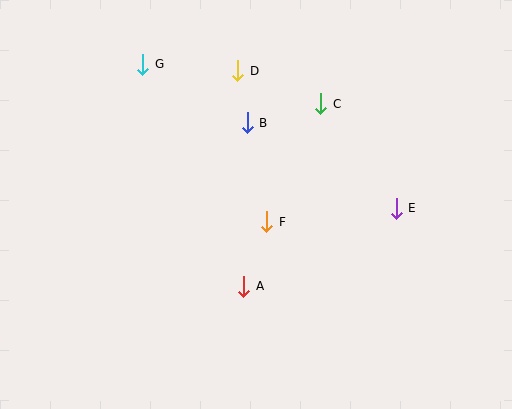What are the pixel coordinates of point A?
Point A is at (244, 286).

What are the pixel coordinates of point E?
Point E is at (396, 208).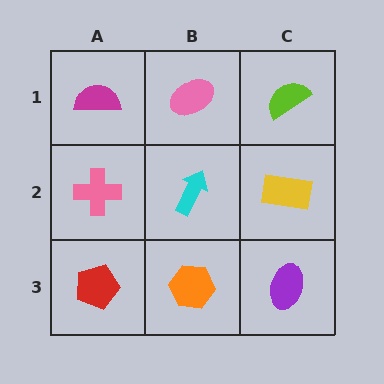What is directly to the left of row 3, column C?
An orange hexagon.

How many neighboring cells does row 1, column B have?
3.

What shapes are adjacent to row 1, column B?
A cyan arrow (row 2, column B), a magenta semicircle (row 1, column A), a lime semicircle (row 1, column C).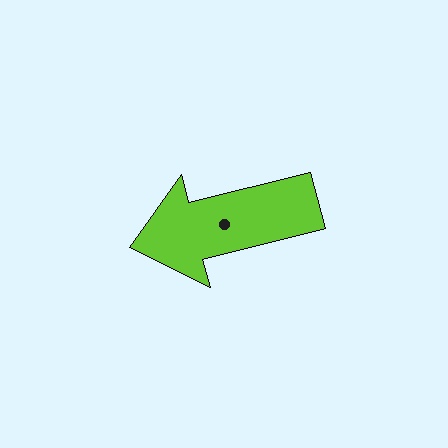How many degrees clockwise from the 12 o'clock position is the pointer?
Approximately 256 degrees.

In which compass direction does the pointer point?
West.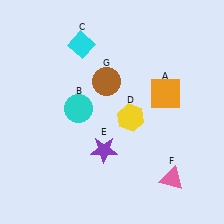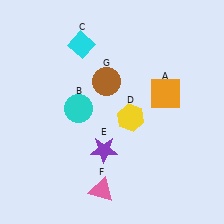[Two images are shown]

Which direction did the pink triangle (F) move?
The pink triangle (F) moved left.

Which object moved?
The pink triangle (F) moved left.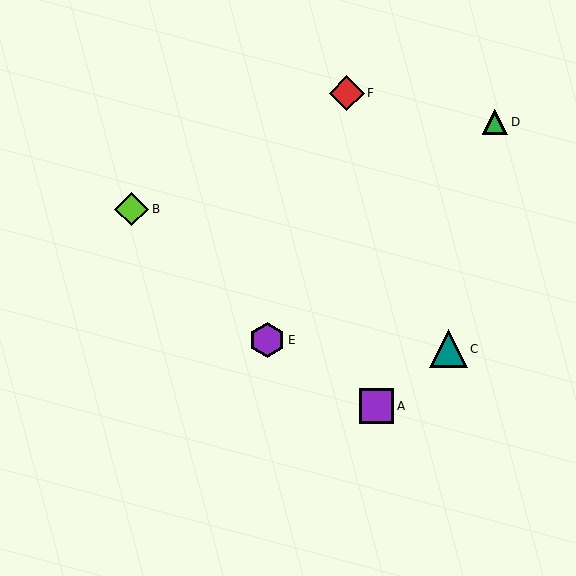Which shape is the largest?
The teal triangle (labeled C) is the largest.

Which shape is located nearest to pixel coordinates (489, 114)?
The green triangle (labeled D) at (495, 122) is nearest to that location.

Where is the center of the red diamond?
The center of the red diamond is at (347, 93).